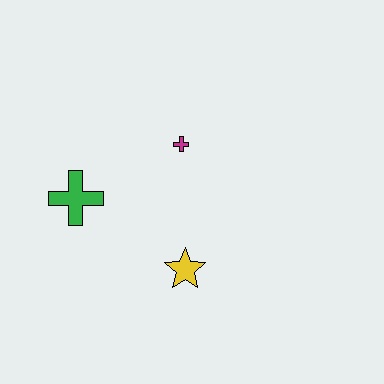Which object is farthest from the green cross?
The yellow star is farthest from the green cross.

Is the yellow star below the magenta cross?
Yes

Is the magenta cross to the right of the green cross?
Yes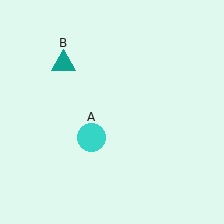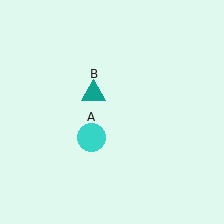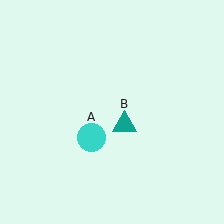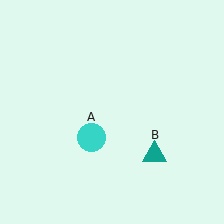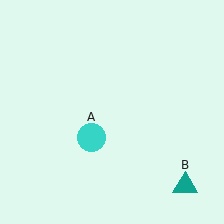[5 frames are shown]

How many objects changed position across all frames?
1 object changed position: teal triangle (object B).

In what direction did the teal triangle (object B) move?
The teal triangle (object B) moved down and to the right.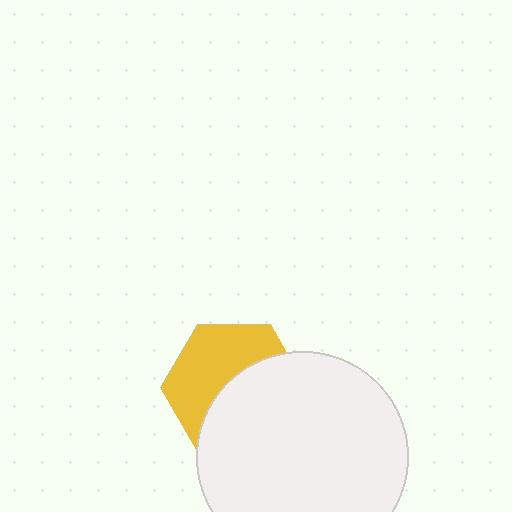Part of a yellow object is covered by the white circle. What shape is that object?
It is a hexagon.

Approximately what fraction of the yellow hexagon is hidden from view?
Roughly 51% of the yellow hexagon is hidden behind the white circle.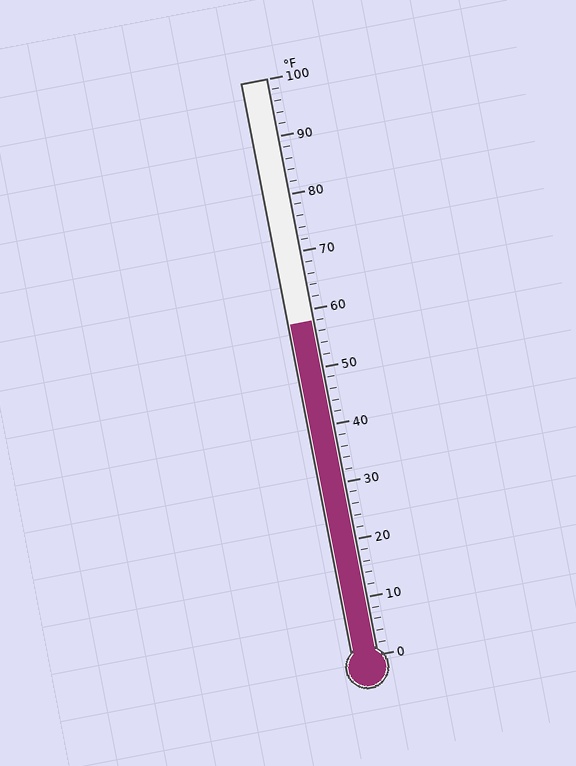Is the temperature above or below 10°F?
The temperature is above 10°F.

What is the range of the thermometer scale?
The thermometer scale ranges from 0°F to 100°F.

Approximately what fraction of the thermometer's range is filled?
The thermometer is filled to approximately 60% of its range.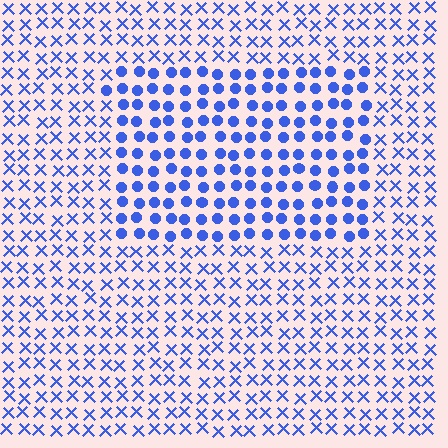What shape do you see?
I see a rectangle.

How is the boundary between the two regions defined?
The boundary is defined by a change in element shape: circles inside vs. X marks outside. All elements share the same color and spacing.